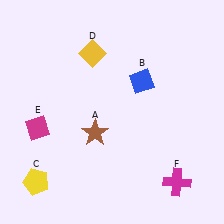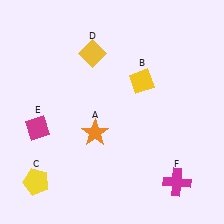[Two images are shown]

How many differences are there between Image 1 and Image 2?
There are 2 differences between the two images.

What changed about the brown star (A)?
In Image 1, A is brown. In Image 2, it changed to orange.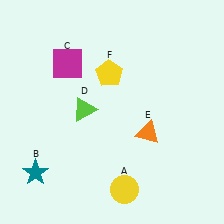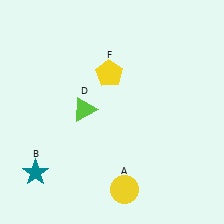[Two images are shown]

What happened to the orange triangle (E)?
The orange triangle (E) was removed in Image 2. It was in the bottom-right area of Image 1.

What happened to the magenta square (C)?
The magenta square (C) was removed in Image 2. It was in the top-left area of Image 1.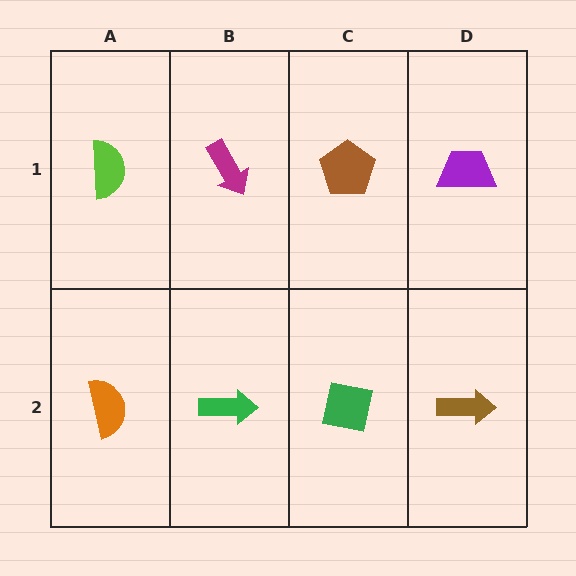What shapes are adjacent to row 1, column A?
An orange semicircle (row 2, column A), a magenta arrow (row 1, column B).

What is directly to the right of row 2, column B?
A green square.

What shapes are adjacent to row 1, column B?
A green arrow (row 2, column B), a lime semicircle (row 1, column A), a brown pentagon (row 1, column C).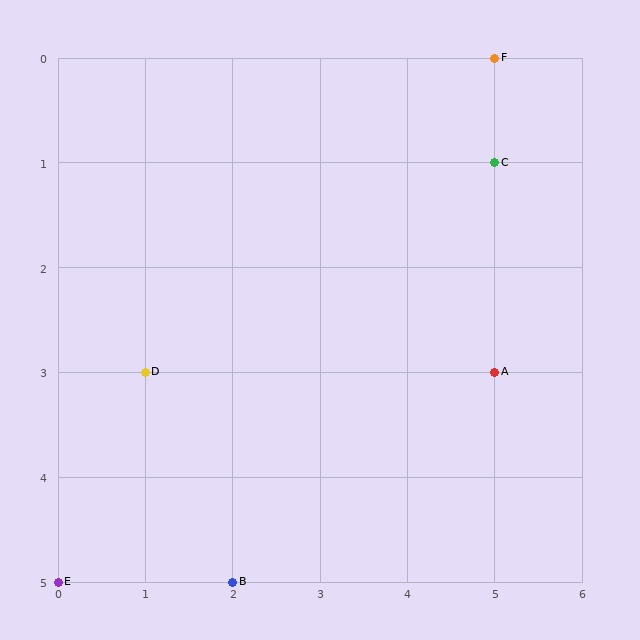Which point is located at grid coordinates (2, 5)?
Point B is at (2, 5).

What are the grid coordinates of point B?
Point B is at grid coordinates (2, 5).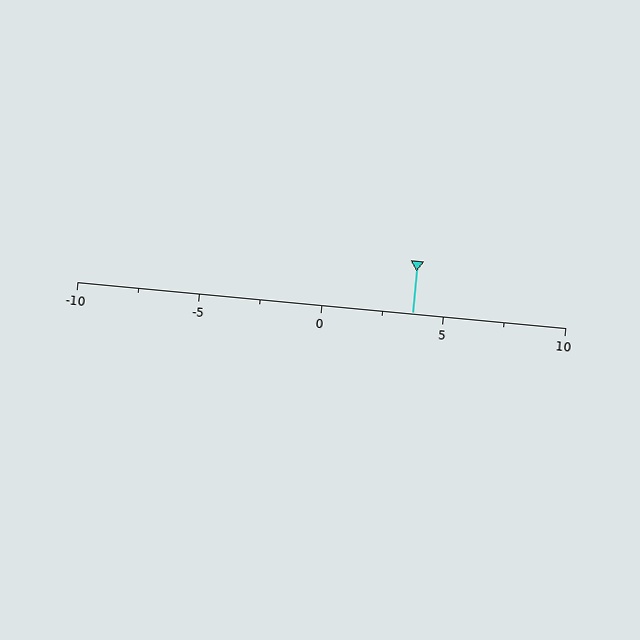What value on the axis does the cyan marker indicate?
The marker indicates approximately 3.8.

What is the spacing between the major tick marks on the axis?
The major ticks are spaced 5 apart.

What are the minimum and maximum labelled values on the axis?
The axis runs from -10 to 10.